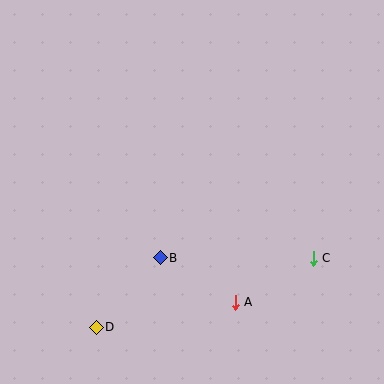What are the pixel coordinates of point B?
Point B is at (160, 258).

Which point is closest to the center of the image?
Point B at (160, 258) is closest to the center.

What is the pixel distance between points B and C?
The distance between B and C is 153 pixels.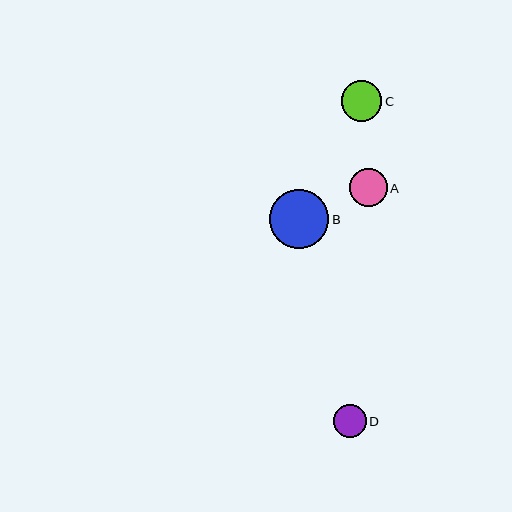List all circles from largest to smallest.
From largest to smallest: B, C, A, D.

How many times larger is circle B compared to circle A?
Circle B is approximately 1.6 times the size of circle A.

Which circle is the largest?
Circle B is the largest with a size of approximately 59 pixels.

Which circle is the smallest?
Circle D is the smallest with a size of approximately 33 pixels.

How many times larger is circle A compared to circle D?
Circle A is approximately 1.1 times the size of circle D.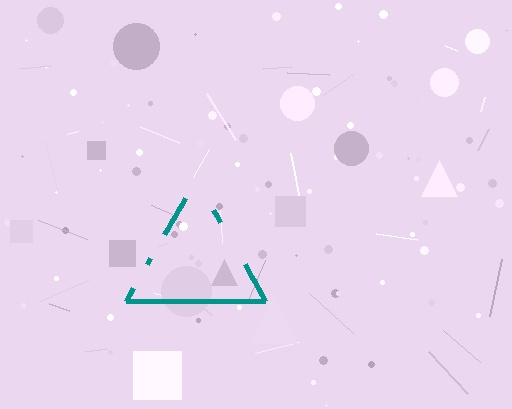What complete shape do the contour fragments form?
The contour fragments form a triangle.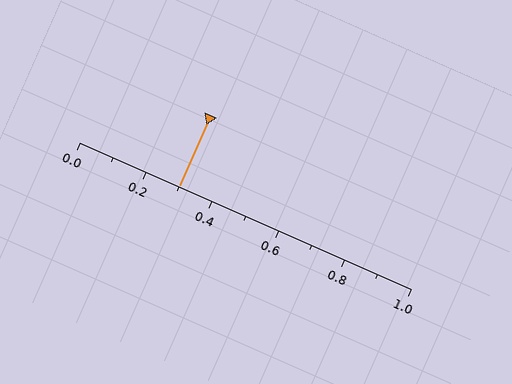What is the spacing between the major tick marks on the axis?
The major ticks are spaced 0.2 apart.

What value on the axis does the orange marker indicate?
The marker indicates approximately 0.3.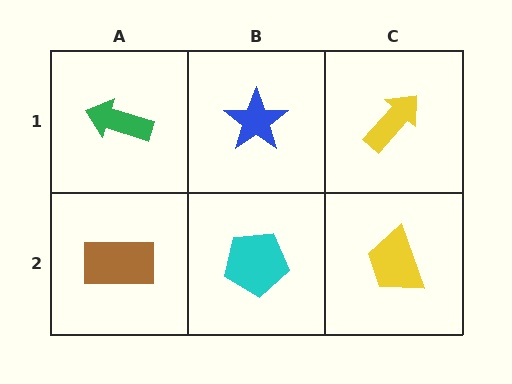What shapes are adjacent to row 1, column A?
A brown rectangle (row 2, column A), a blue star (row 1, column B).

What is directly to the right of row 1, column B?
A yellow arrow.